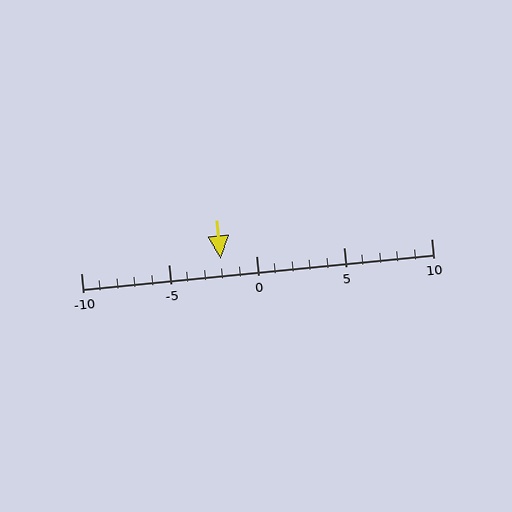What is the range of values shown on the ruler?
The ruler shows values from -10 to 10.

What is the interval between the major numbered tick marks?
The major tick marks are spaced 5 units apart.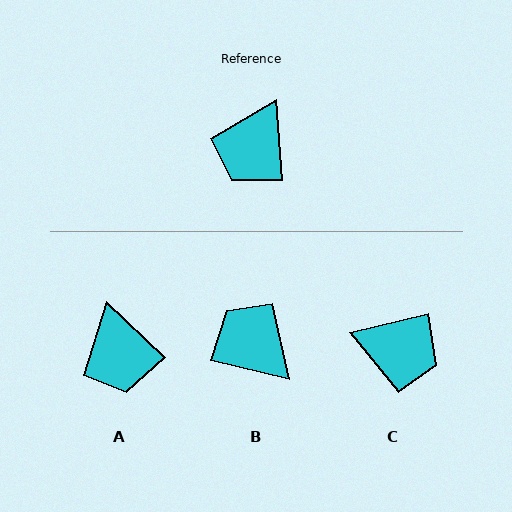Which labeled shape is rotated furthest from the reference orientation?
B, about 108 degrees away.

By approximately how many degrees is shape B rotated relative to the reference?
Approximately 108 degrees clockwise.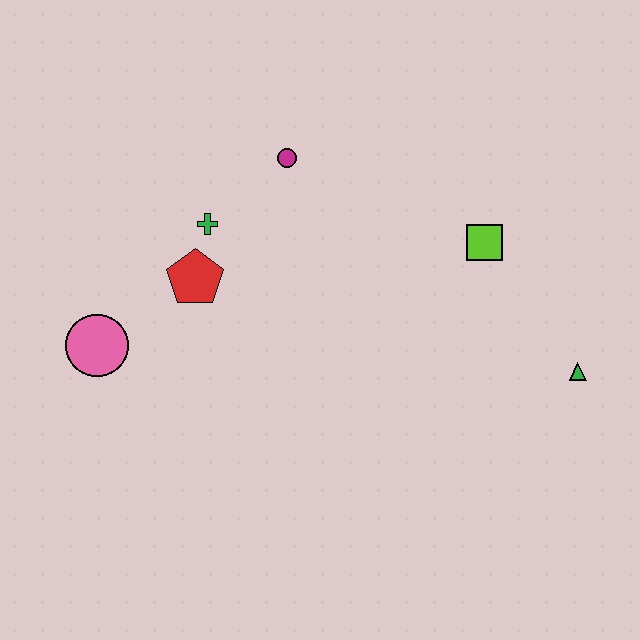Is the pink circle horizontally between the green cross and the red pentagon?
No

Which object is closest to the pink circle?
The red pentagon is closest to the pink circle.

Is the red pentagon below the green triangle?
No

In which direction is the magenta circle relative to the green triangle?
The magenta circle is to the left of the green triangle.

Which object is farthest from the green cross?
The green triangle is farthest from the green cross.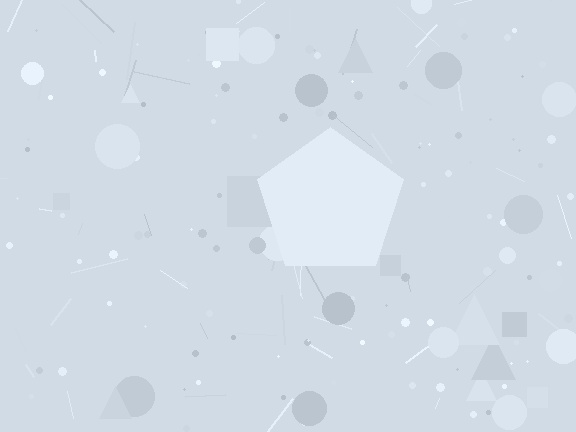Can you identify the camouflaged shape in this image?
The camouflaged shape is a pentagon.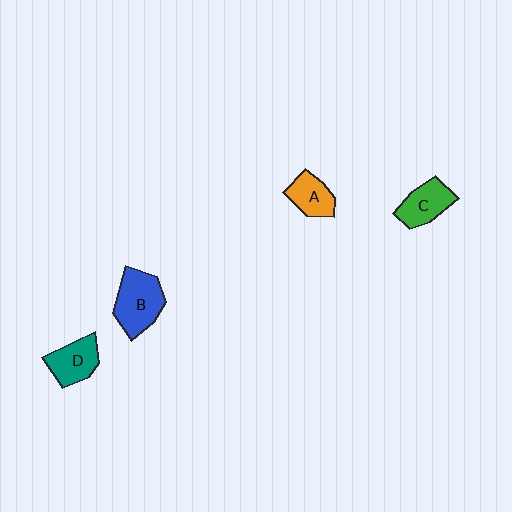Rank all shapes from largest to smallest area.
From largest to smallest: B (blue), D (teal), C (green), A (orange).